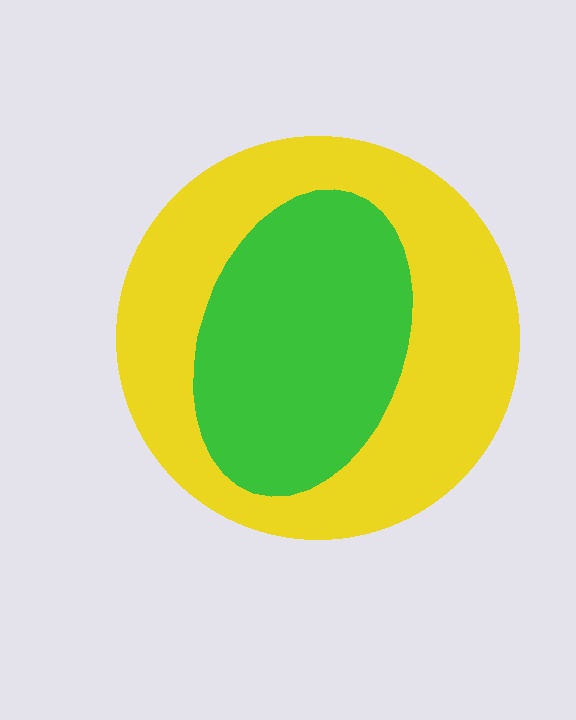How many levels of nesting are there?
2.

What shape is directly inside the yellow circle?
The green ellipse.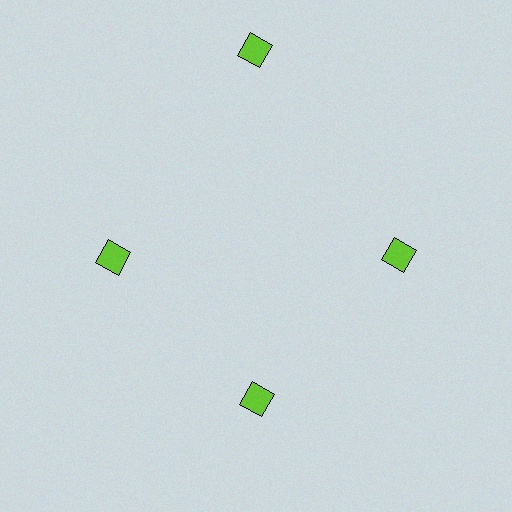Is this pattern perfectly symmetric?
No. The 4 lime diamonds are arranged in a ring, but one element near the 12 o'clock position is pushed outward from the center, breaking the 4-fold rotational symmetry.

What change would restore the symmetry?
The symmetry would be restored by moving it inward, back onto the ring so that all 4 diamonds sit at equal angles and equal distance from the center.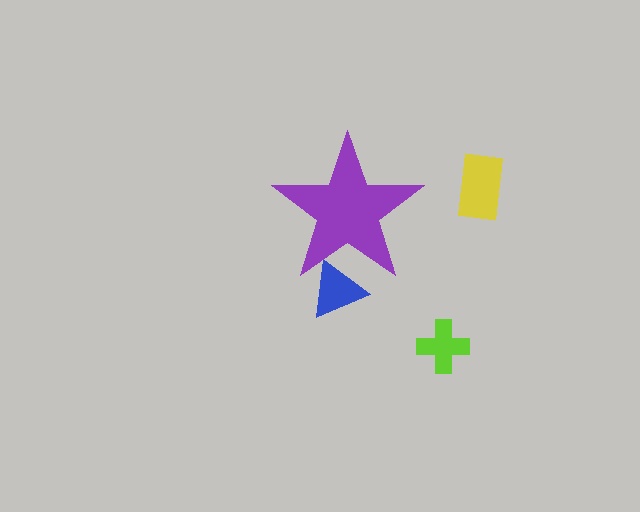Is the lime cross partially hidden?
No, the lime cross is fully visible.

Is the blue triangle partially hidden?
Yes, the blue triangle is partially hidden behind the purple star.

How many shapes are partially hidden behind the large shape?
1 shape is partially hidden.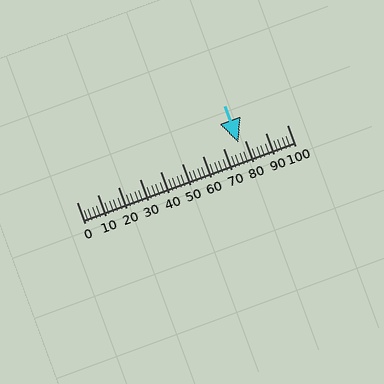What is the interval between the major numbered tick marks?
The major tick marks are spaced 10 units apart.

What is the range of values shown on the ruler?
The ruler shows values from 0 to 100.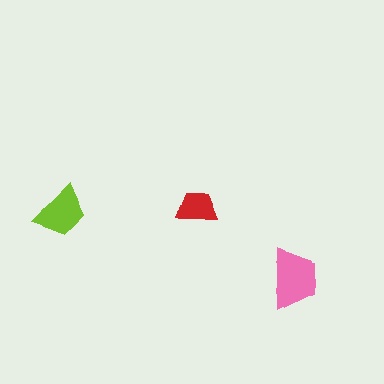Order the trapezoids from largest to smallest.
the pink one, the lime one, the red one.